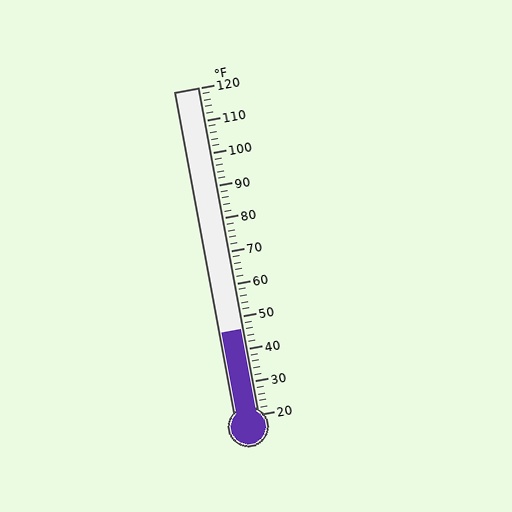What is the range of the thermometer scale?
The thermometer scale ranges from 20°F to 120°F.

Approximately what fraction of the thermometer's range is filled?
The thermometer is filled to approximately 25% of its range.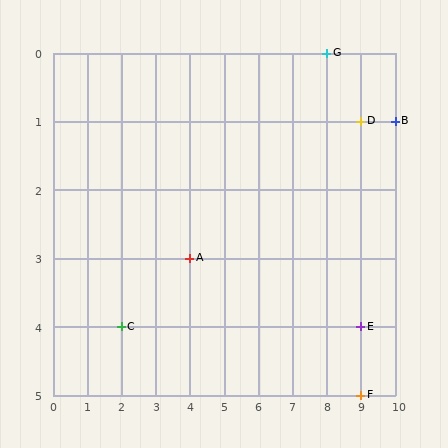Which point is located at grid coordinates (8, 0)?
Point G is at (8, 0).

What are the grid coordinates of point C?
Point C is at grid coordinates (2, 4).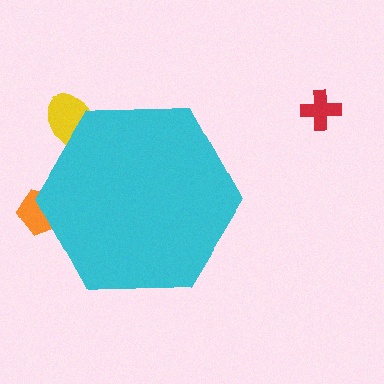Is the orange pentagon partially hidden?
Yes, the orange pentagon is partially hidden behind the cyan hexagon.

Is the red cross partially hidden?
No, the red cross is fully visible.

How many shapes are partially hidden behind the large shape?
2 shapes are partially hidden.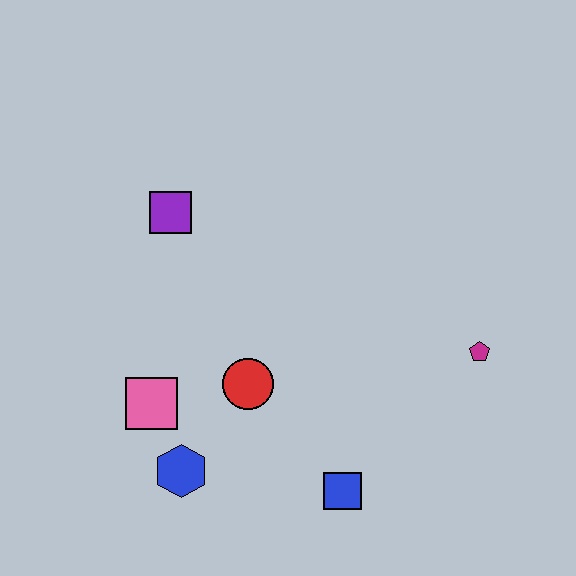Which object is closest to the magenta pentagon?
The blue square is closest to the magenta pentagon.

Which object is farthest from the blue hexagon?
The magenta pentagon is farthest from the blue hexagon.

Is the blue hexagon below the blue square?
No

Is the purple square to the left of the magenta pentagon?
Yes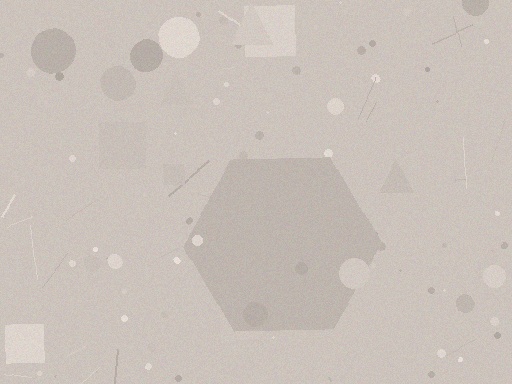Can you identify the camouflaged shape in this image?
The camouflaged shape is a hexagon.